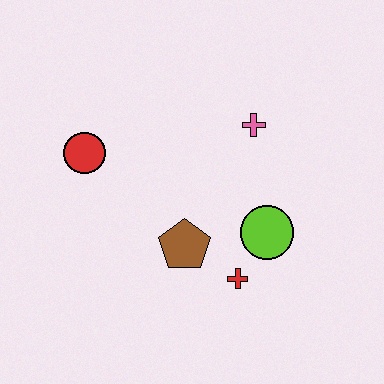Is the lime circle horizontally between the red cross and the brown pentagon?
No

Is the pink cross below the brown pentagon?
No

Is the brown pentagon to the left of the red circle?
No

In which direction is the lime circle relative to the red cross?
The lime circle is above the red cross.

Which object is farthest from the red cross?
The red circle is farthest from the red cross.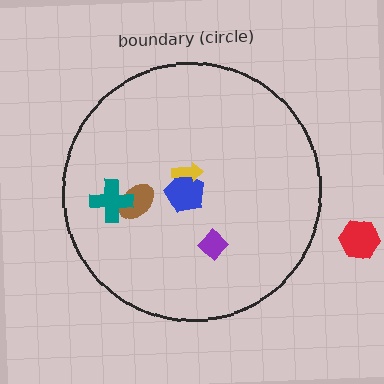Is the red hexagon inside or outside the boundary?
Outside.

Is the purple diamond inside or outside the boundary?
Inside.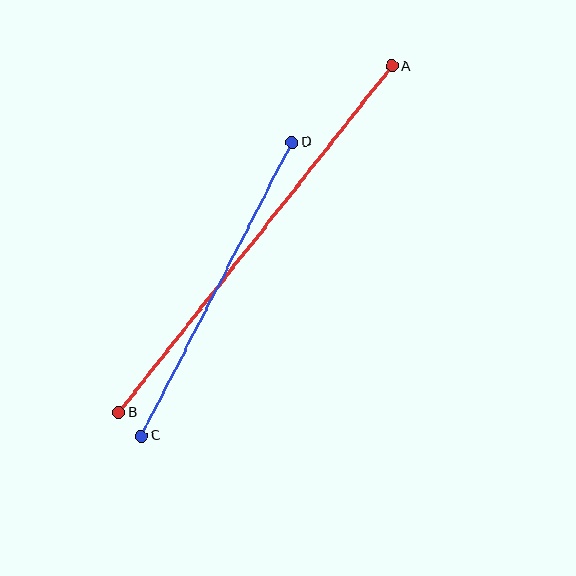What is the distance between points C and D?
The distance is approximately 330 pixels.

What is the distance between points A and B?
The distance is approximately 441 pixels.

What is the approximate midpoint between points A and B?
The midpoint is at approximately (255, 239) pixels.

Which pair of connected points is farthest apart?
Points A and B are farthest apart.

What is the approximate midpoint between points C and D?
The midpoint is at approximately (217, 289) pixels.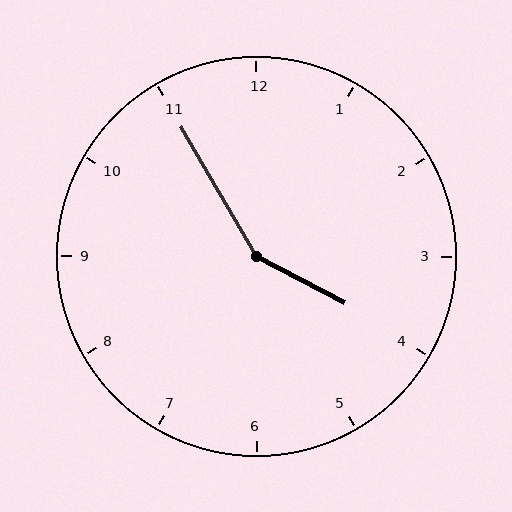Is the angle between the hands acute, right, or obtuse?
It is obtuse.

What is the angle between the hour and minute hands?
Approximately 148 degrees.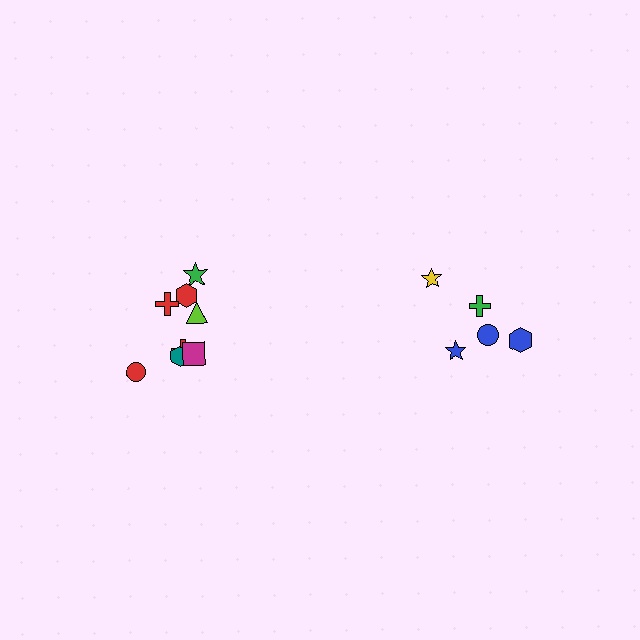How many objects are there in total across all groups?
There are 13 objects.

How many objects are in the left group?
There are 8 objects.